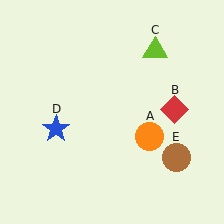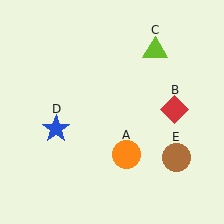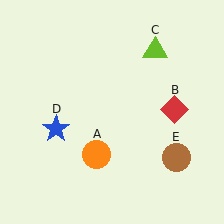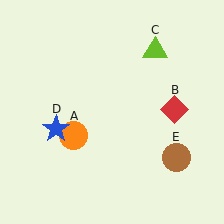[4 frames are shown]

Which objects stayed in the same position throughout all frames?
Red diamond (object B) and lime triangle (object C) and blue star (object D) and brown circle (object E) remained stationary.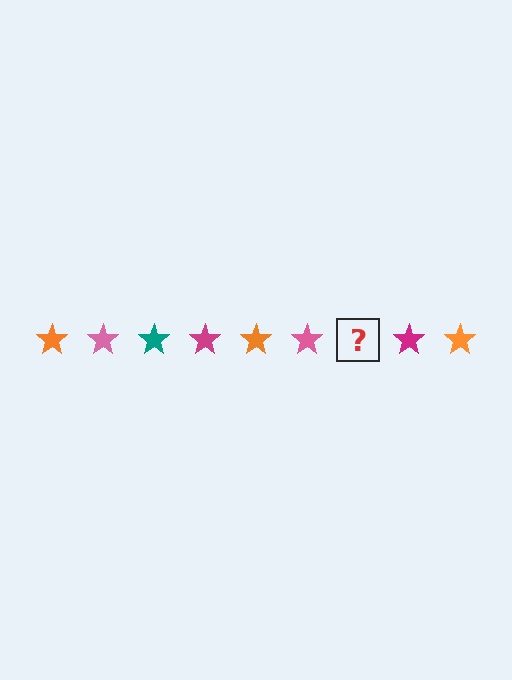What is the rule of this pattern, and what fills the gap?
The rule is that the pattern cycles through orange, pink, teal, magenta stars. The gap should be filled with a teal star.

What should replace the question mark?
The question mark should be replaced with a teal star.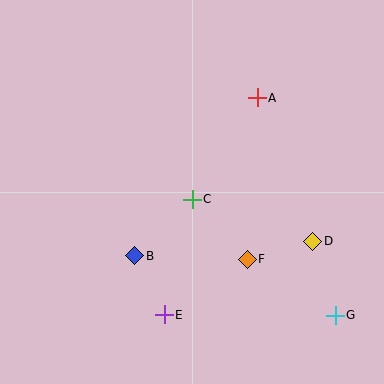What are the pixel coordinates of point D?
Point D is at (313, 241).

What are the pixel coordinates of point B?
Point B is at (135, 256).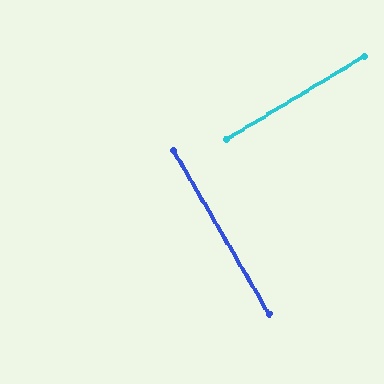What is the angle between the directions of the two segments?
Approximately 89 degrees.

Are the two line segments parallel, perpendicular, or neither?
Perpendicular — they meet at approximately 89°.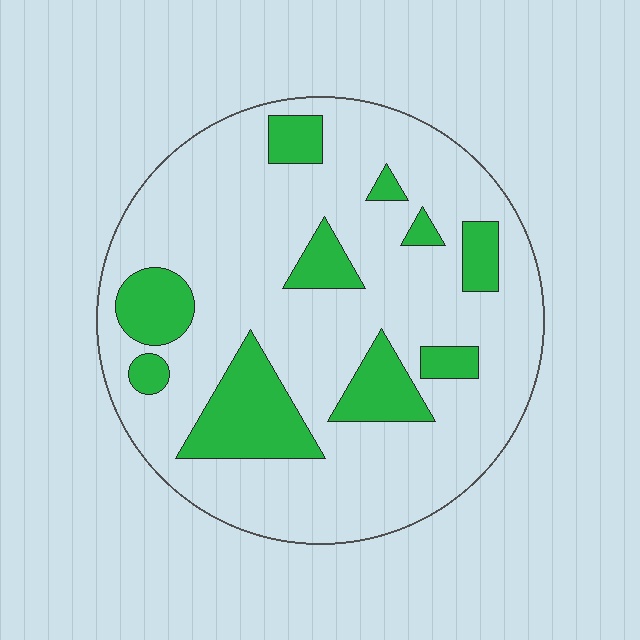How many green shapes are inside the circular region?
10.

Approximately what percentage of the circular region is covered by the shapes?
Approximately 20%.